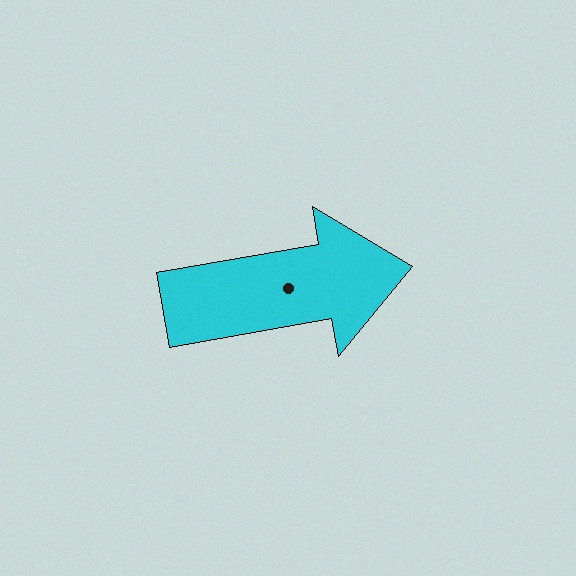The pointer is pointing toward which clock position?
Roughly 3 o'clock.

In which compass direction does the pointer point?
East.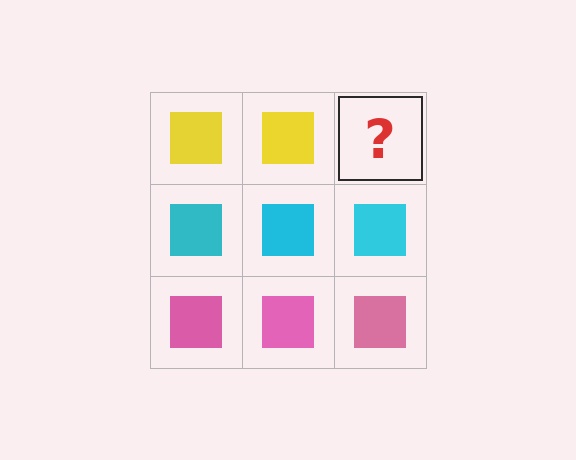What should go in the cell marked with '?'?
The missing cell should contain a yellow square.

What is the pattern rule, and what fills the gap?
The rule is that each row has a consistent color. The gap should be filled with a yellow square.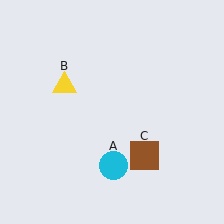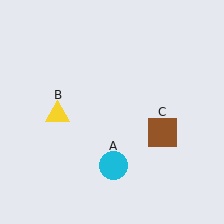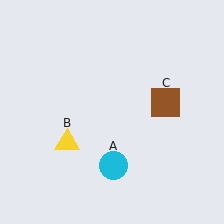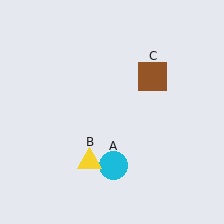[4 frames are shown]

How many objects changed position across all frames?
2 objects changed position: yellow triangle (object B), brown square (object C).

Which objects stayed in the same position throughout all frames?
Cyan circle (object A) remained stationary.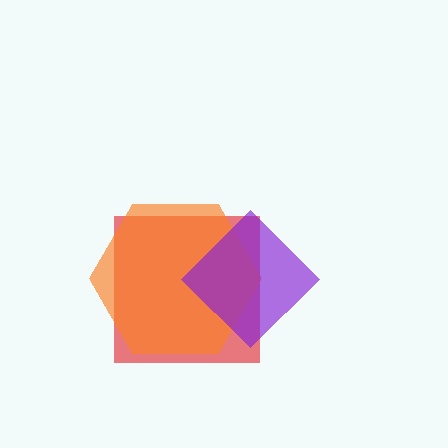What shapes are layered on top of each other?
The layered shapes are: a red square, an orange hexagon, a purple diamond.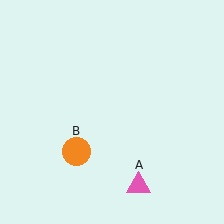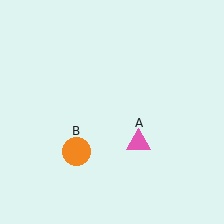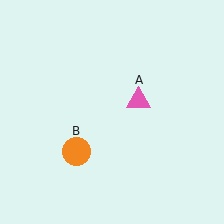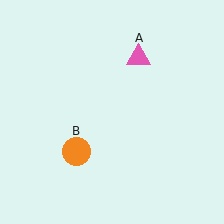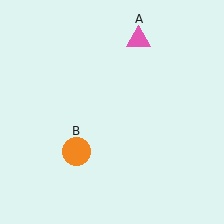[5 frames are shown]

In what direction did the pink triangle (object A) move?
The pink triangle (object A) moved up.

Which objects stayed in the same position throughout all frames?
Orange circle (object B) remained stationary.